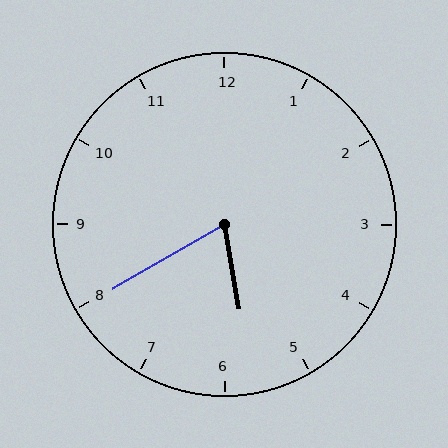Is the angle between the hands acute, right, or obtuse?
It is acute.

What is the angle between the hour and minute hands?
Approximately 70 degrees.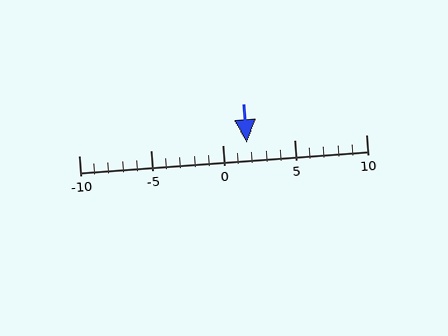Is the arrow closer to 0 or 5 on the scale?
The arrow is closer to 0.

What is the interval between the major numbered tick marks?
The major tick marks are spaced 5 units apart.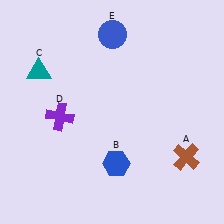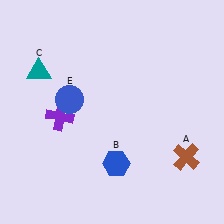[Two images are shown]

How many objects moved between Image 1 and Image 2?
1 object moved between the two images.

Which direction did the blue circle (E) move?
The blue circle (E) moved down.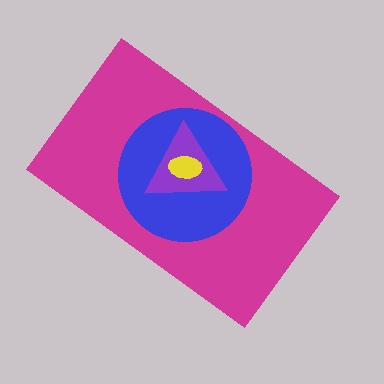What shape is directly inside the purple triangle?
The yellow ellipse.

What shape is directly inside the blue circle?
The purple triangle.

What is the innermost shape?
The yellow ellipse.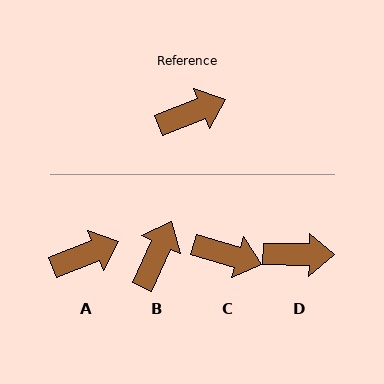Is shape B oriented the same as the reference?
No, it is off by about 44 degrees.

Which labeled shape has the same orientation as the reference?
A.